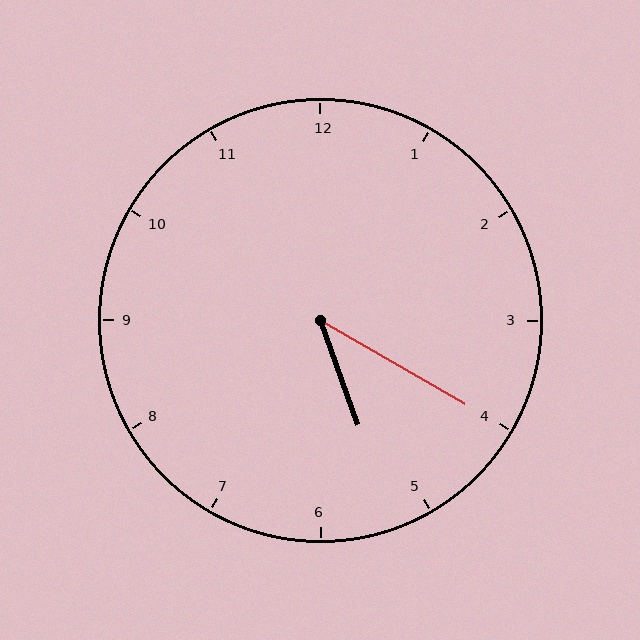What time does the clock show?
5:20.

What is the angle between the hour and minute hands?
Approximately 40 degrees.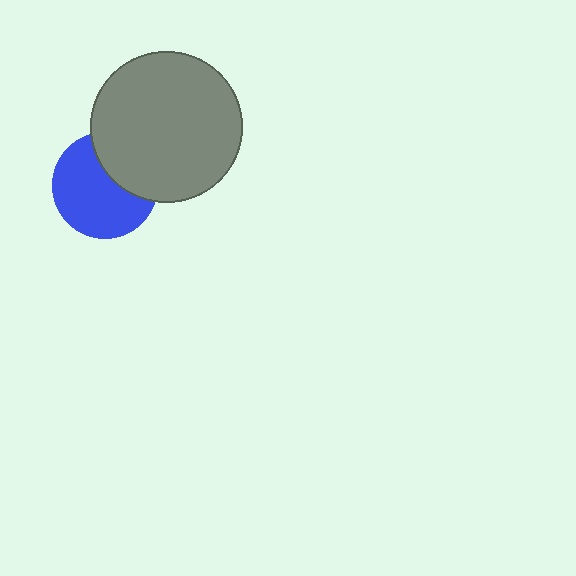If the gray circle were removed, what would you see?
You would see the complete blue circle.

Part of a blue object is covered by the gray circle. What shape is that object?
It is a circle.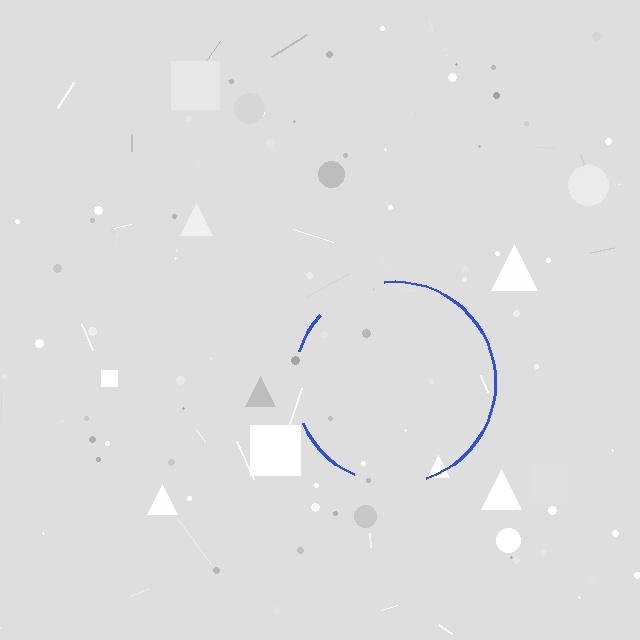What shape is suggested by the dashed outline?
The dashed outline suggests a circle.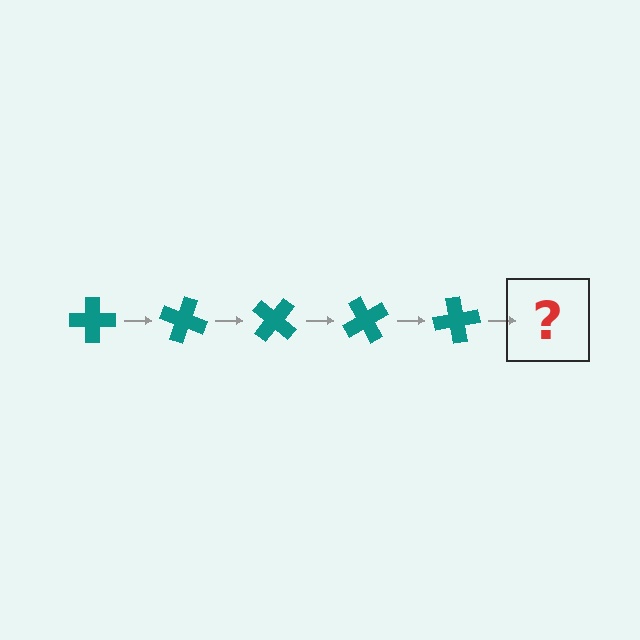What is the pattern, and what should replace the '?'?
The pattern is that the cross rotates 20 degrees each step. The '?' should be a teal cross rotated 100 degrees.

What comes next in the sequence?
The next element should be a teal cross rotated 100 degrees.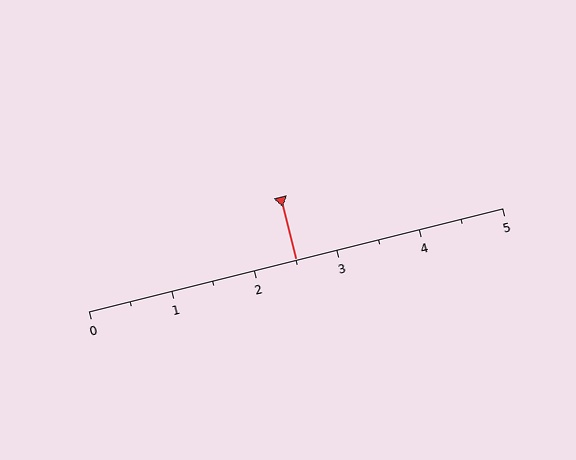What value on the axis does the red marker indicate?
The marker indicates approximately 2.5.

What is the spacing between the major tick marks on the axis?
The major ticks are spaced 1 apart.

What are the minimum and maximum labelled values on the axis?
The axis runs from 0 to 5.